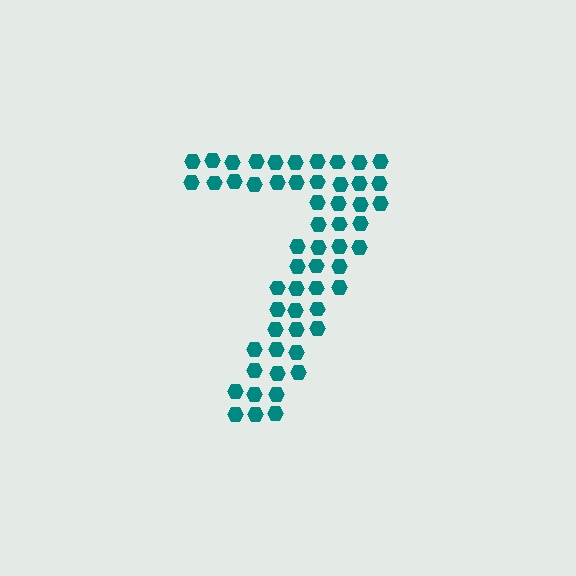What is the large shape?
The large shape is the digit 7.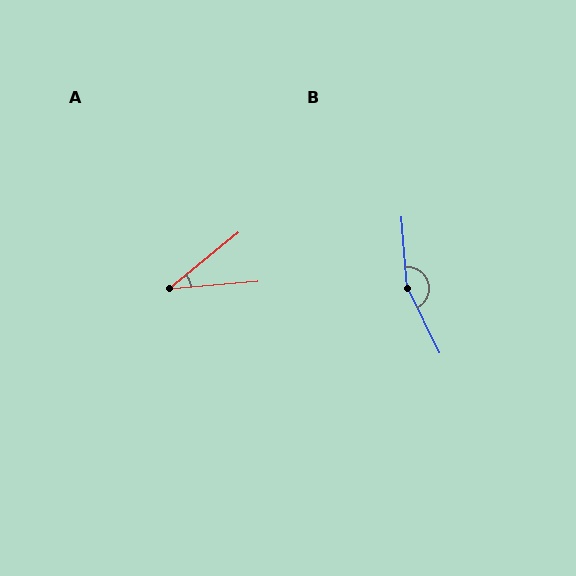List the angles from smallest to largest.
A (34°), B (158°).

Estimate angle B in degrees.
Approximately 158 degrees.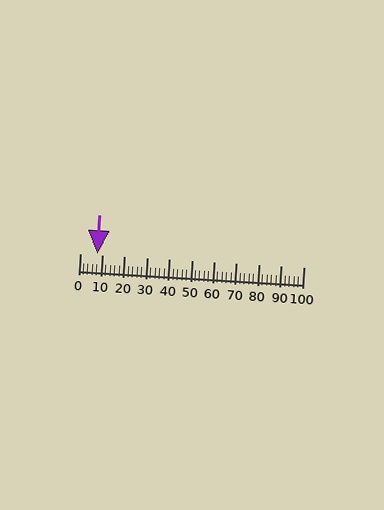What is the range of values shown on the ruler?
The ruler shows values from 0 to 100.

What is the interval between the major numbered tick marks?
The major tick marks are spaced 10 units apart.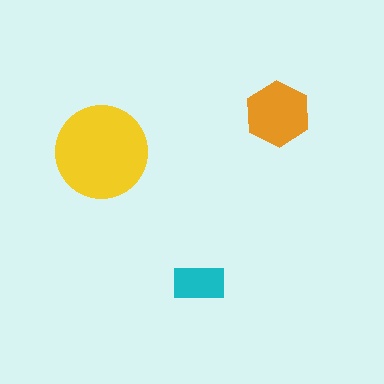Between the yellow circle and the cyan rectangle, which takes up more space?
The yellow circle.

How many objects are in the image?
There are 3 objects in the image.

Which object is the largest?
The yellow circle.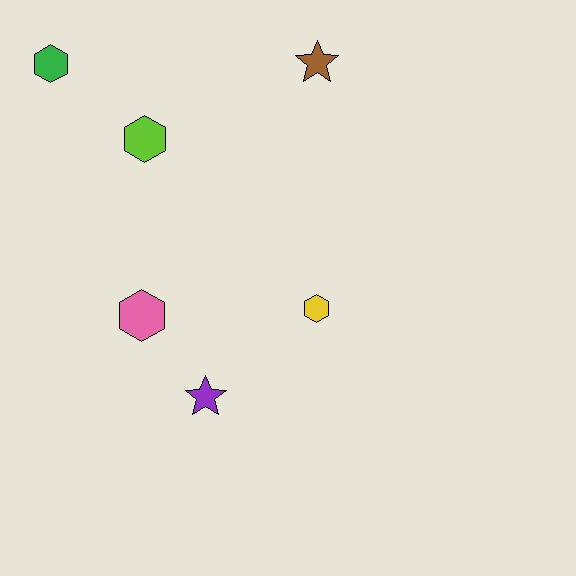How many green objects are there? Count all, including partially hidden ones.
There is 1 green object.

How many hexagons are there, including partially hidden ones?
There are 4 hexagons.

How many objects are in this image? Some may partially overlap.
There are 6 objects.